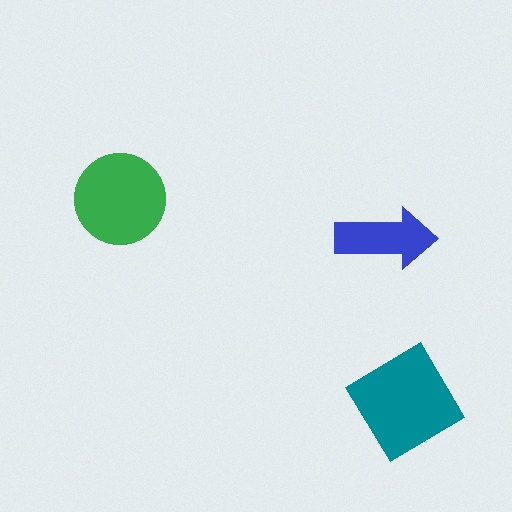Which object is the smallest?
The blue arrow.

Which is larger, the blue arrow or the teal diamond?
The teal diamond.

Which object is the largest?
The teal diamond.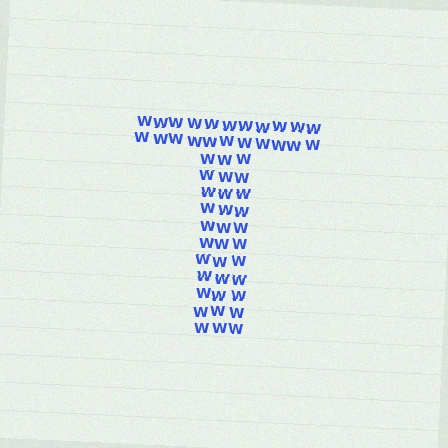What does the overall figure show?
The overall figure shows the letter T.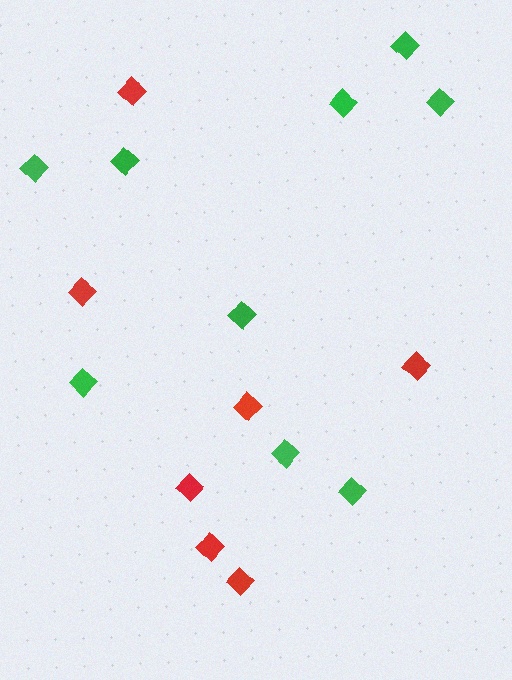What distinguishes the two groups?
There are 2 groups: one group of red diamonds (7) and one group of green diamonds (9).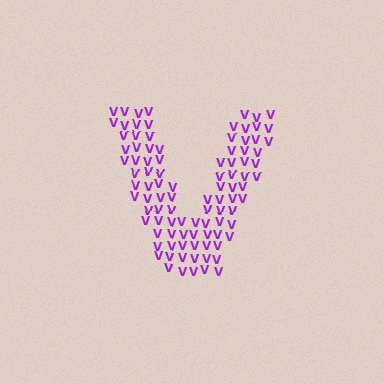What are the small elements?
The small elements are letter V's.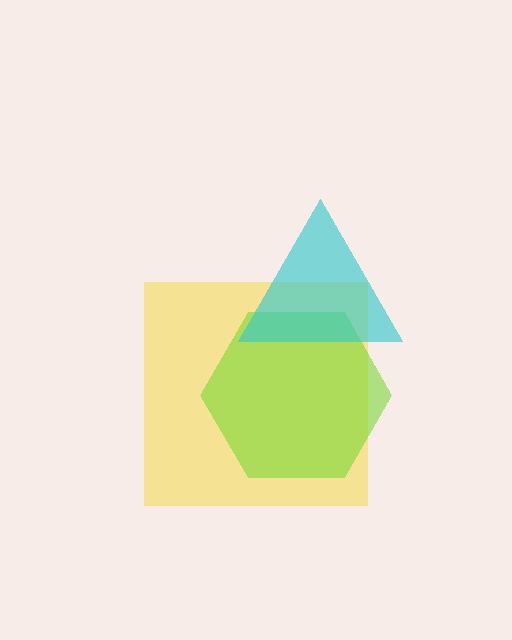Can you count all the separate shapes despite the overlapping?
Yes, there are 3 separate shapes.